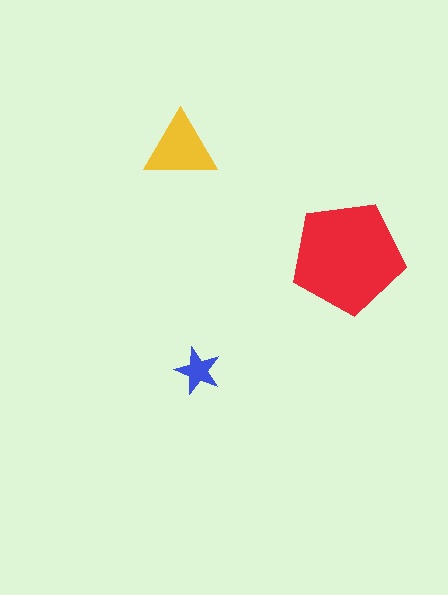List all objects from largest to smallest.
The red pentagon, the yellow triangle, the blue star.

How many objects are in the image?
There are 3 objects in the image.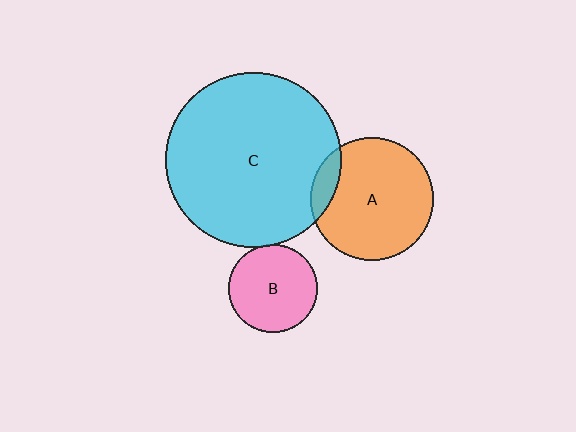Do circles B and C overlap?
Yes.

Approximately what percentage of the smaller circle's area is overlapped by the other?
Approximately 5%.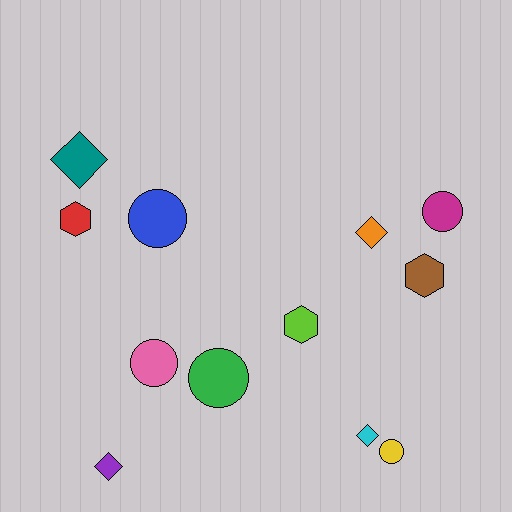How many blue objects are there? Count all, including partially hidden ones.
There is 1 blue object.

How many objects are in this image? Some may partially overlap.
There are 12 objects.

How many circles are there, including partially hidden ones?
There are 5 circles.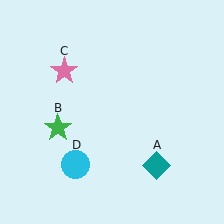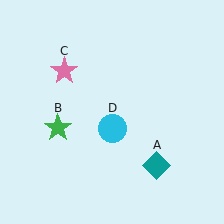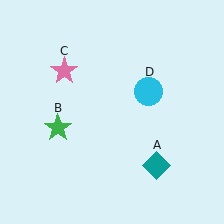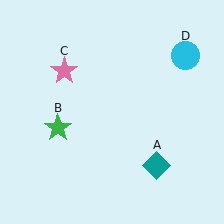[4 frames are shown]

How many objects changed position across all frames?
1 object changed position: cyan circle (object D).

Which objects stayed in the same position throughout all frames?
Teal diamond (object A) and green star (object B) and pink star (object C) remained stationary.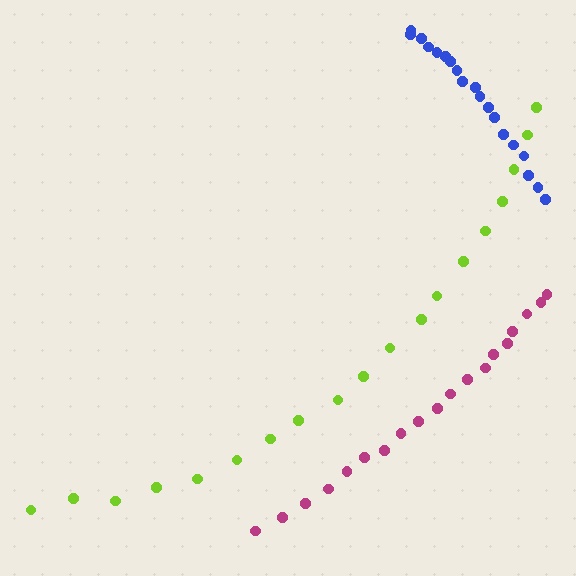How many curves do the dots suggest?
There are 3 distinct paths.